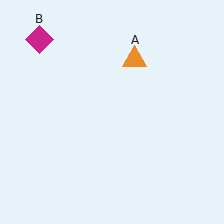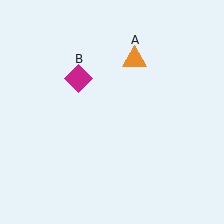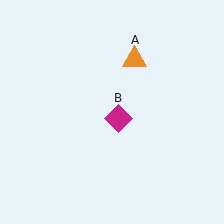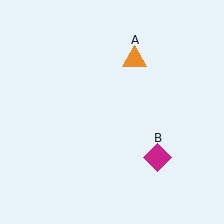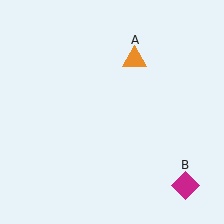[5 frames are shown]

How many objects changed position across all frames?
1 object changed position: magenta diamond (object B).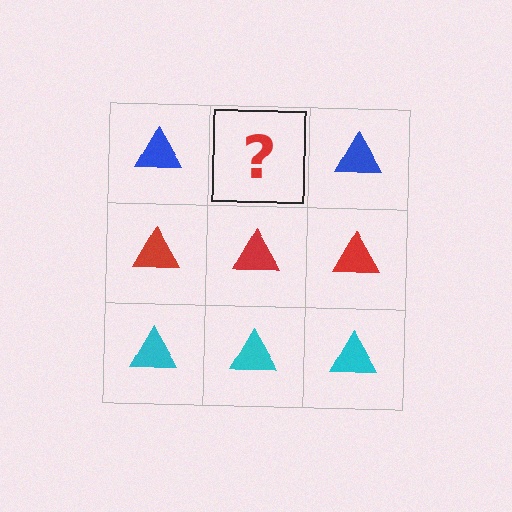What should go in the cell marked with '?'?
The missing cell should contain a blue triangle.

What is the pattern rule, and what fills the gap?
The rule is that each row has a consistent color. The gap should be filled with a blue triangle.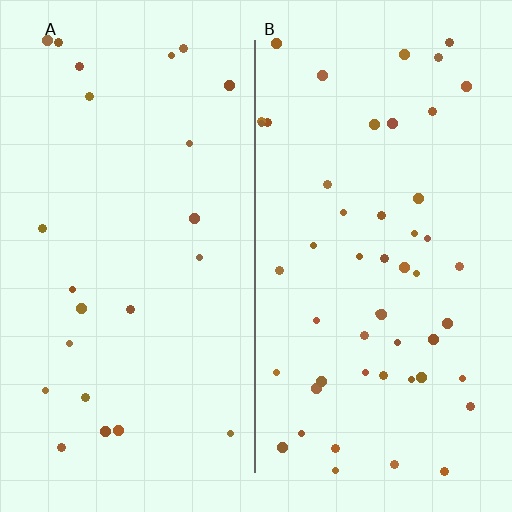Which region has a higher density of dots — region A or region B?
B (the right).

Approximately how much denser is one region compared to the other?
Approximately 2.2× — region B over region A.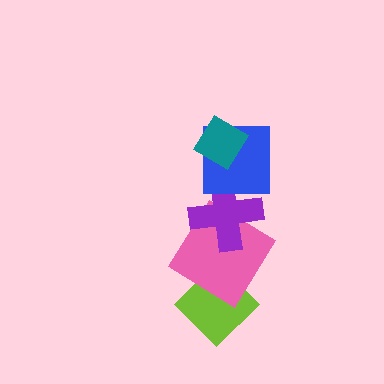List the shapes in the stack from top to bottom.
From top to bottom: the teal diamond, the blue square, the purple cross, the pink diamond, the lime diamond.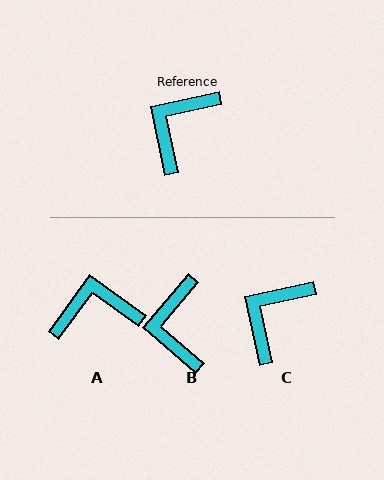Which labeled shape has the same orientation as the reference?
C.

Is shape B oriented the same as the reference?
No, it is off by about 37 degrees.